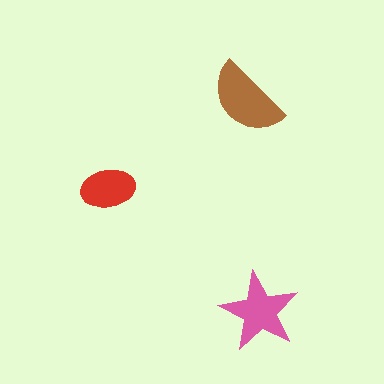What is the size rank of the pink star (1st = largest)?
2nd.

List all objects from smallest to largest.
The red ellipse, the pink star, the brown semicircle.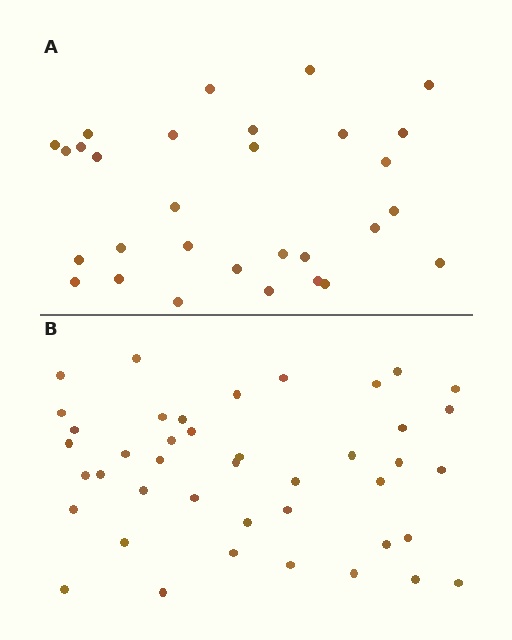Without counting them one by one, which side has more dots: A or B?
Region B (the bottom region) has more dots.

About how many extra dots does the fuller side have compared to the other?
Region B has roughly 12 or so more dots than region A.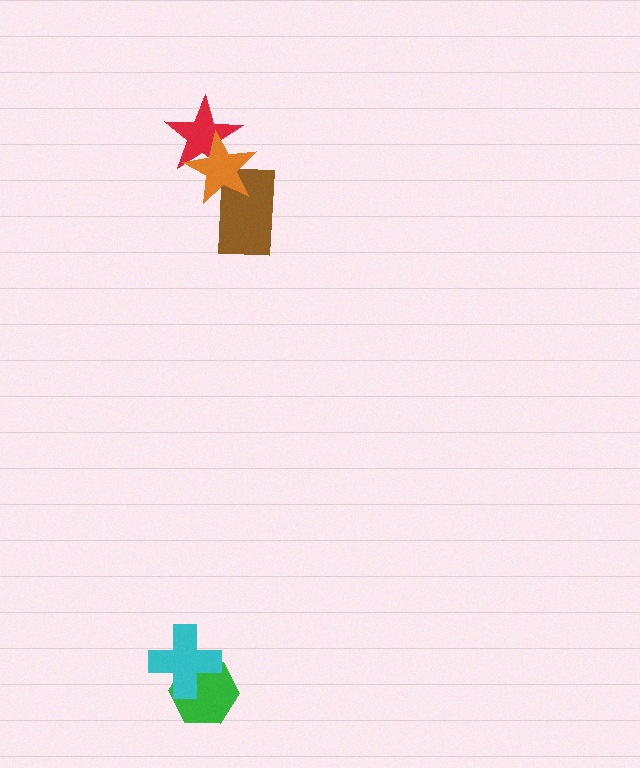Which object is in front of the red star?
The orange star is in front of the red star.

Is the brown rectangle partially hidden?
Yes, it is partially covered by another shape.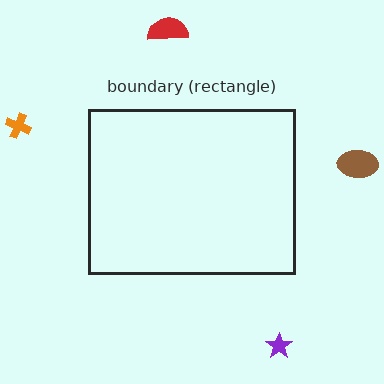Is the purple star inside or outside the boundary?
Outside.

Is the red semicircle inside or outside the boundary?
Outside.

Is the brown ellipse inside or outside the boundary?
Outside.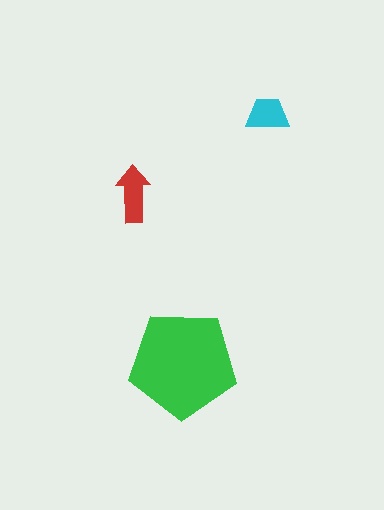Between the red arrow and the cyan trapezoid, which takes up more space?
The red arrow.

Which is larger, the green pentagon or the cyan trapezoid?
The green pentagon.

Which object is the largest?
The green pentagon.